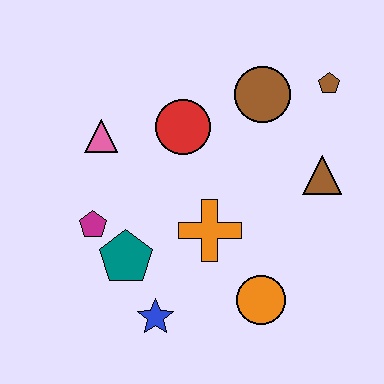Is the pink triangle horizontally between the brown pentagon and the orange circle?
No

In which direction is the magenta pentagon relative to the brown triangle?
The magenta pentagon is to the left of the brown triangle.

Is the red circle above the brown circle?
No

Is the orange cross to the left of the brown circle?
Yes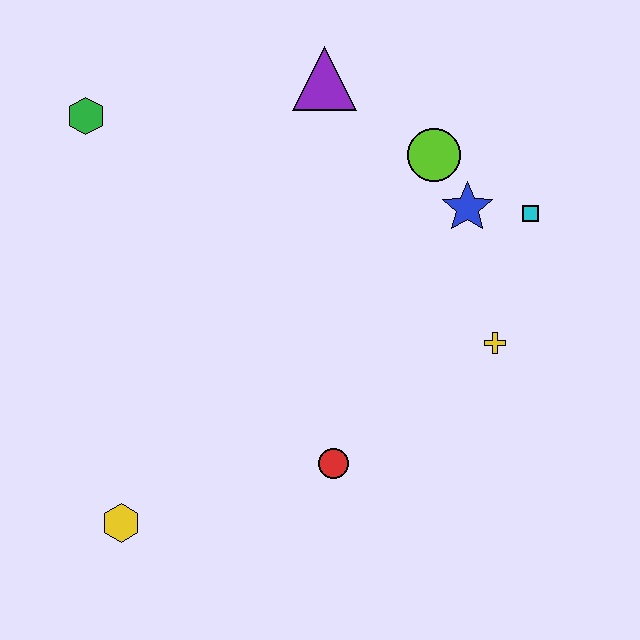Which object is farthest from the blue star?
The yellow hexagon is farthest from the blue star.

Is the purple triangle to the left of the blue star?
Yes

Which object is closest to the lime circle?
The blue star is closest to the lime circle.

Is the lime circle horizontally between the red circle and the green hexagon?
No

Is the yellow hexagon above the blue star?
No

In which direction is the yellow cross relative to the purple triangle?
The yellow cross is below the purple triangle.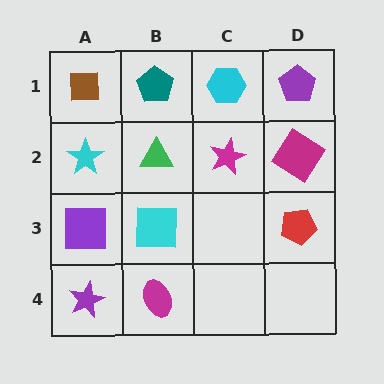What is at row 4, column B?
A magenta ellipse.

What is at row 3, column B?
A cyan square.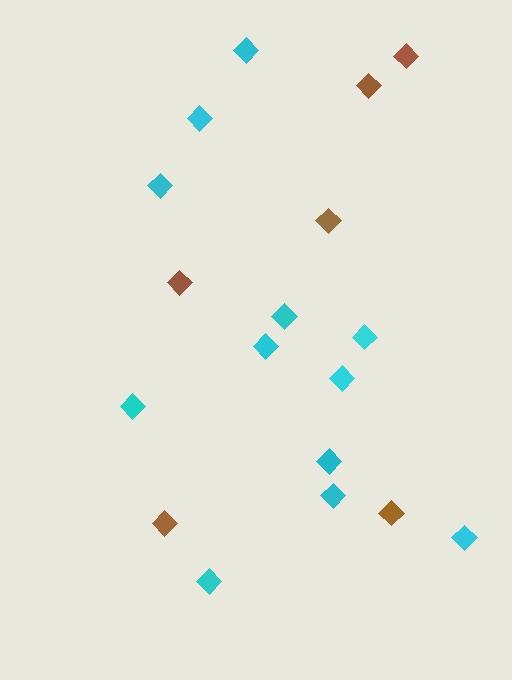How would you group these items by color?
There are 2 groups: one group of brown diamonds (6) and one group of cyan diamonds (12).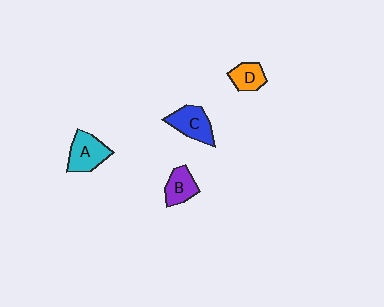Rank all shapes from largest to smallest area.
From largest to smallest: A (cyan), C (blue), B (purple), D (orange).